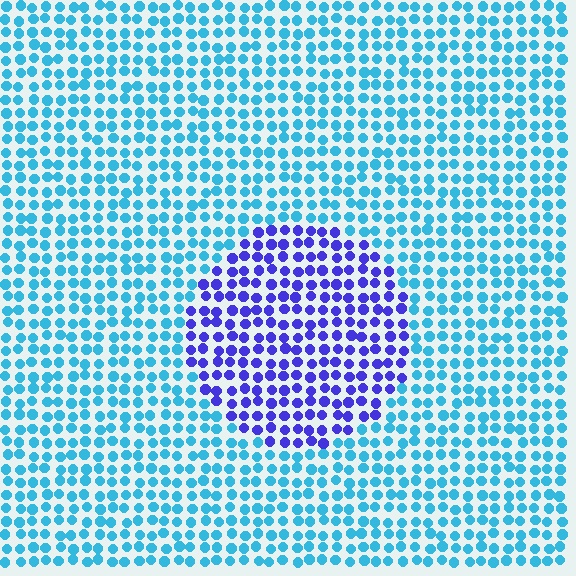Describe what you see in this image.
The image is filled with small cyan elements in a uniform arrangement. A circle-shaped region is visible where the elements are tinted to a slightly different hue, forming a subtle color boundary.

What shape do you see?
I see a circle.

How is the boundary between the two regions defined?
The boundary is defined purely by a slight shift in hue (about 53 degrees). Spacing, size, and orientation are identical on both sides.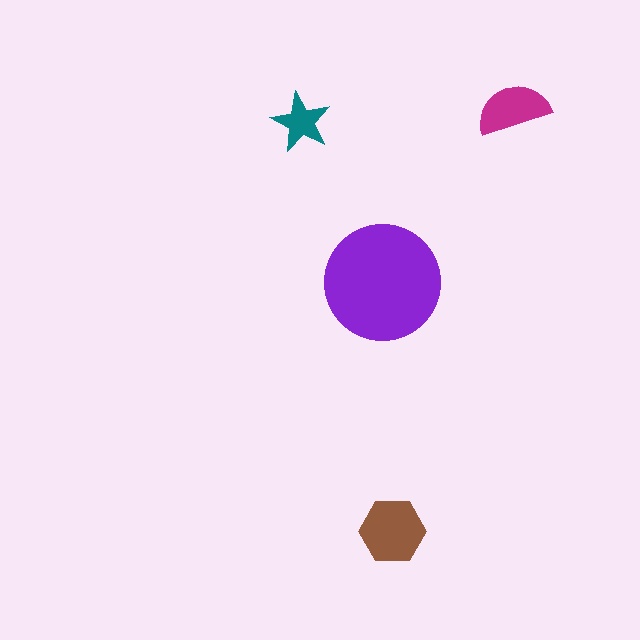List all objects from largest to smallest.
The purple circle, the brown hexagon, the magenta semicircle, the teal star.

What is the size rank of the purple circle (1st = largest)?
1st.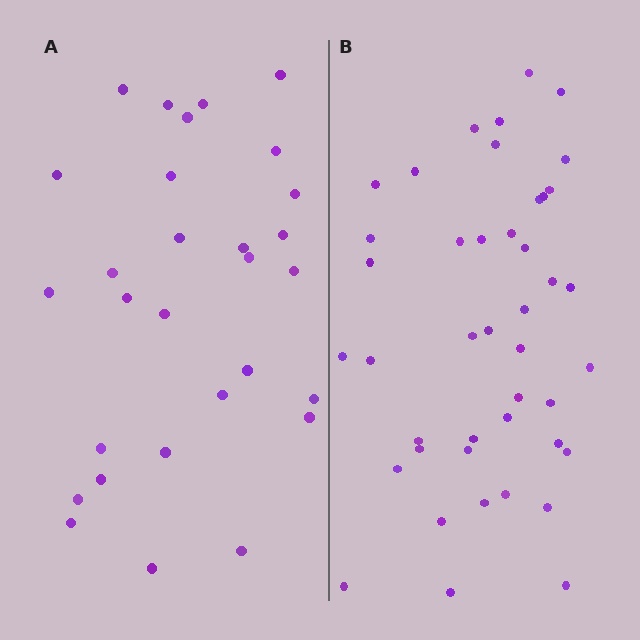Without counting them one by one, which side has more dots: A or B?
Region B (the right region) has more dots.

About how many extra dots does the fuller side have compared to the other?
Region B has approximately 15 more dots than region A.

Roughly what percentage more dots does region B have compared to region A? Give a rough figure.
About 50% more.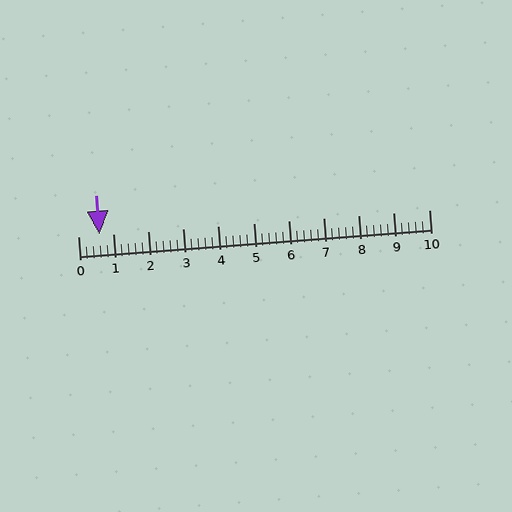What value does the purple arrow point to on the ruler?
The purple arrow points to approximately 0.6.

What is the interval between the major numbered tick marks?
The major tick marks are spaced 1 units apart.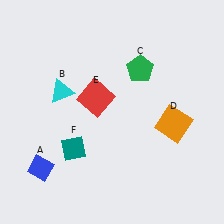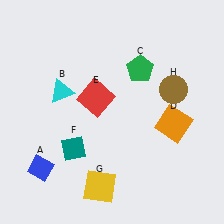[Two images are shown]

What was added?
A yellow square (G), a brown circle (H) were added in Image 2.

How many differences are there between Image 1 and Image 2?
There are 2 differences between the two images.